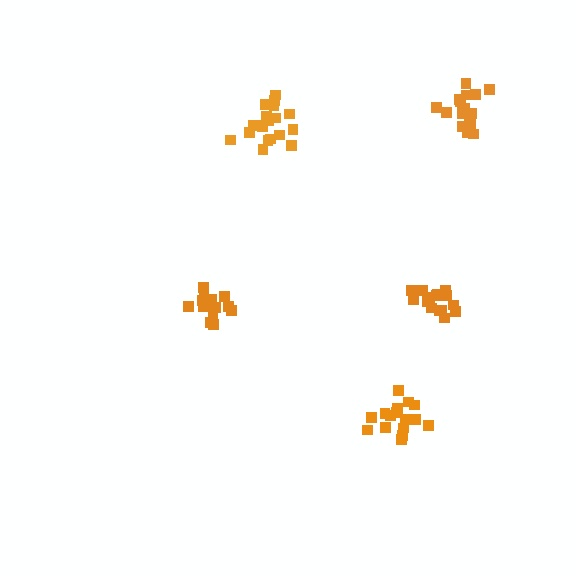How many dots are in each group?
Group 1: 15 dots, Group 2: 16 dots, Group 3: 20 dots, Group 4: 17 dots, Group 5: 16 dots (84 total).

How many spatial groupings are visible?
There are 5 spatial groupings.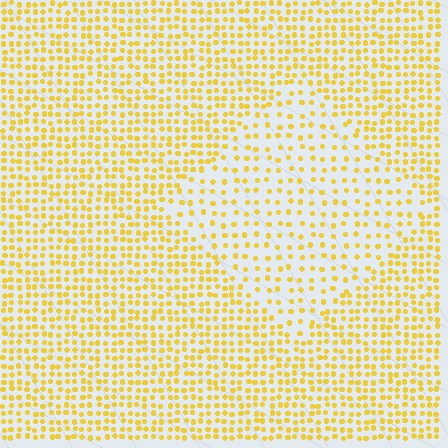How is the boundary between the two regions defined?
The boundary is defined by a change in element density (approximately 1.9x ratio). All elements are the same color, size, and shape.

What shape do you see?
I see a diamond.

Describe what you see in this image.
The image contains small yellow elements arranged at two different densities. A diamond-shaped region is visible where the elements are less densely packed than the surrounding area.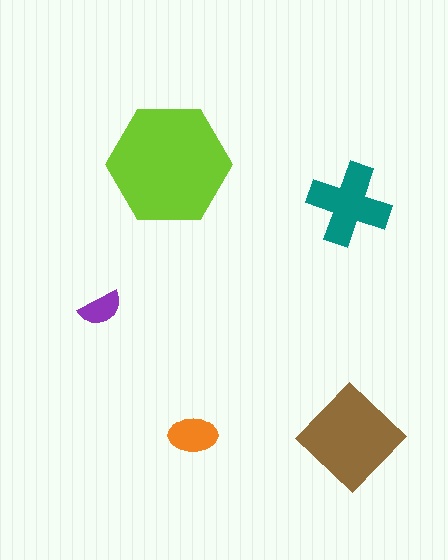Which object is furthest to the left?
The purple semicircle is leftmost.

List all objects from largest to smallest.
The lime hexagon, the brown diamond, the teal cross, the orange ellipse, the purple semicircle.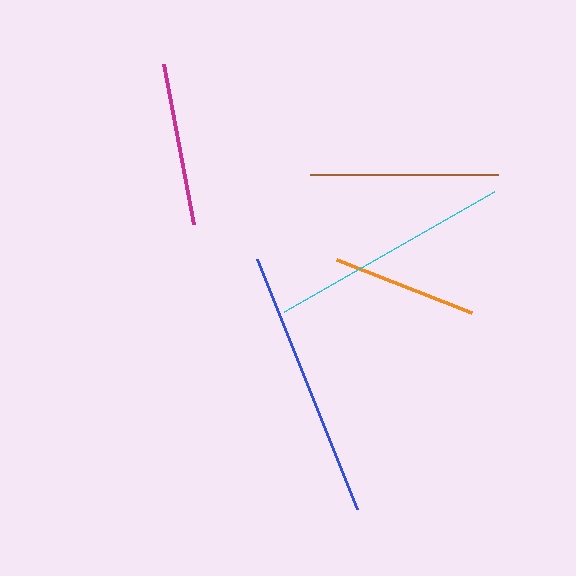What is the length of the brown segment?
The brown segment is approximately 188 pixels long.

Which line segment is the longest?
The blue line is the longest at approximately 269 pixels.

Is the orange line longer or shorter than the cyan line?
The cyan line is longer than the orange line.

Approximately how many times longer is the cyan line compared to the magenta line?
The cyan line is approximately 1.5 times the length of the magenta line.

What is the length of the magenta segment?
The magenta segment is approximately 163 pixels long.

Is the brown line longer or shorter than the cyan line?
The cyan line is longer than the brown line.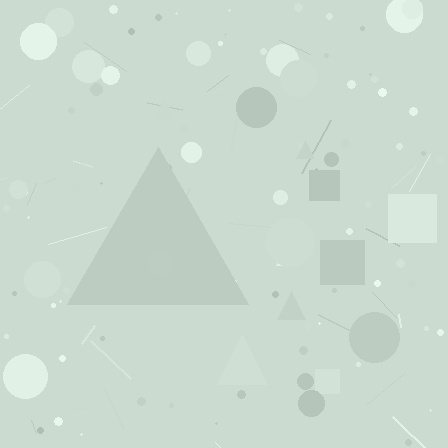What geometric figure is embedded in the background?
A triangle is embedded in the background.